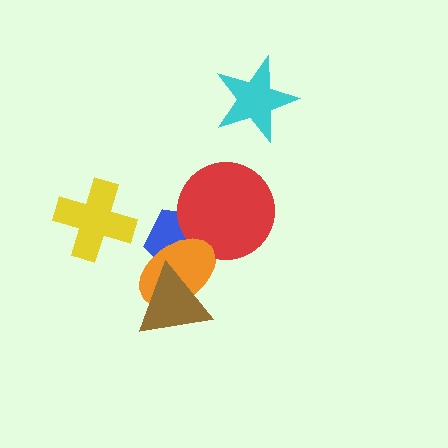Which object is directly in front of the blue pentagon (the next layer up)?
The red circle is directly in front of the blue pentagon.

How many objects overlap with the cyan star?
0 objects overlap with the cyan star.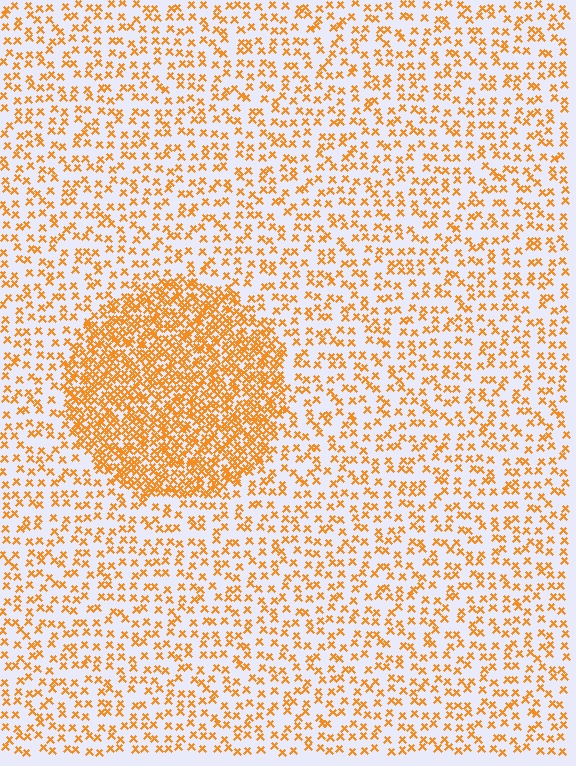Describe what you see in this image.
The image contains small orange elements arranged at two different densities. A circle-shaped region is visible where the elements are more densely packed than the surrounding area.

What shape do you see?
I see a circle.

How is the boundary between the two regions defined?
The boundary is defined by a change in element density (approximately 2.7x ratio). All elements are the same color, size, and shape.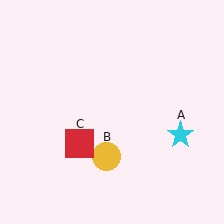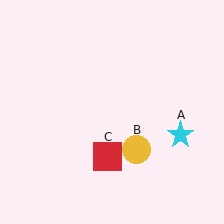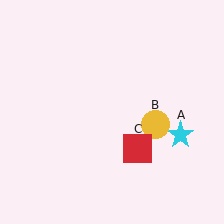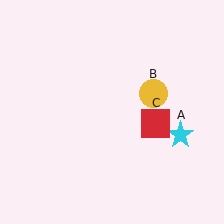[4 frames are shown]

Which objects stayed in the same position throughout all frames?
Cyan star (object A) remained stationary.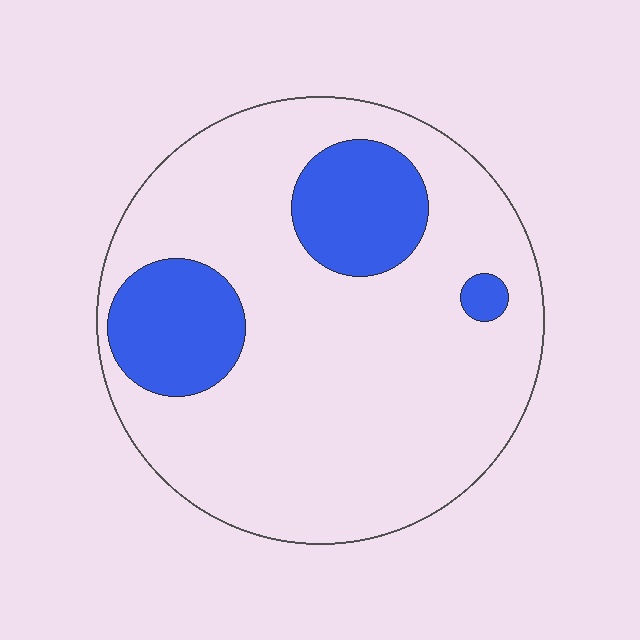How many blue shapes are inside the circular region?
3.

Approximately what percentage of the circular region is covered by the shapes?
Approximately 20%.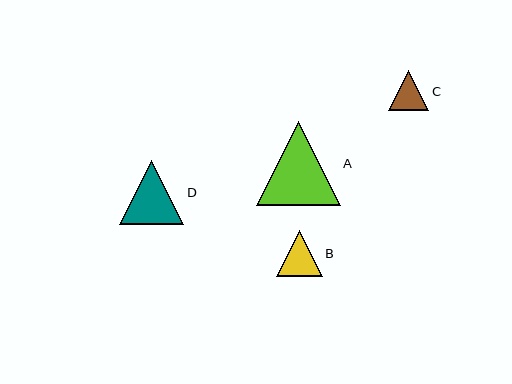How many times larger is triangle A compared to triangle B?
Triangle A is approximately 1.8 times the size of triangle B.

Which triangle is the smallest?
Triangle C is the smallest with a size of approximately 41 pixels.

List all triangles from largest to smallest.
From largest to smallest: A, D, B, C.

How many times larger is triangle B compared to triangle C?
Triangle B is approximately 1.1 times the size of triangle C.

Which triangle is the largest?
Triangle A is the largest with a size of approximately 84 pixels.